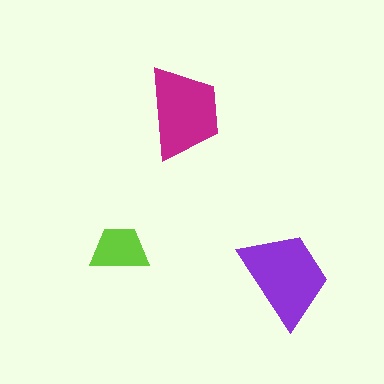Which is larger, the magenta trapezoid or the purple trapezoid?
The purple one.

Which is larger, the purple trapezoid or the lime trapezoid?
The purple one.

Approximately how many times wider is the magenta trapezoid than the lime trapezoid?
About 1.5 times wider.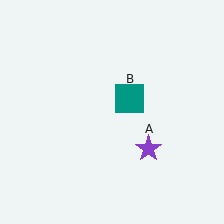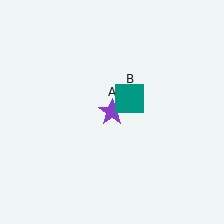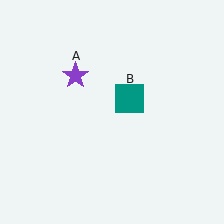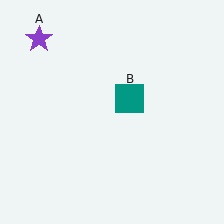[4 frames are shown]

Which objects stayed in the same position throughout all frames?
Teal square (object B) remained stationary.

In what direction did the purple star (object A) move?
The purple star (object A) moved up and to the left.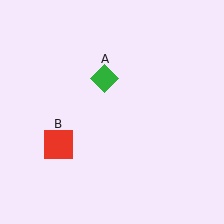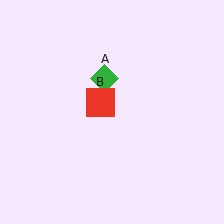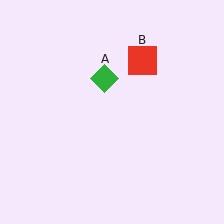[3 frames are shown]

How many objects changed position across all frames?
1 object changed position: red square (object B).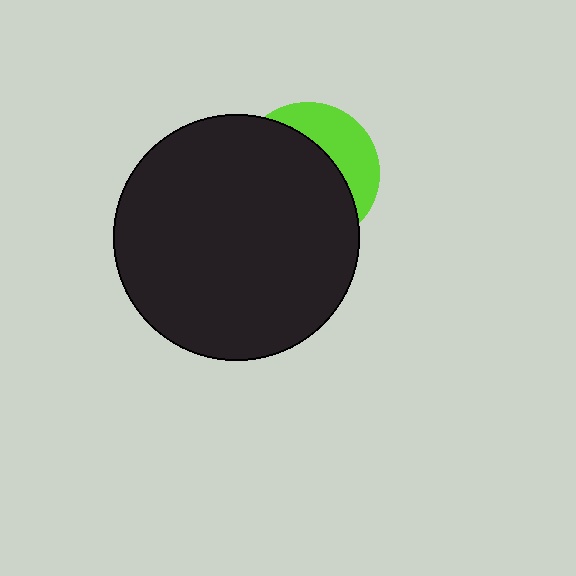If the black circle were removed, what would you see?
You would see the complete lime circle.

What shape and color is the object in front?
The object in front is a black circle.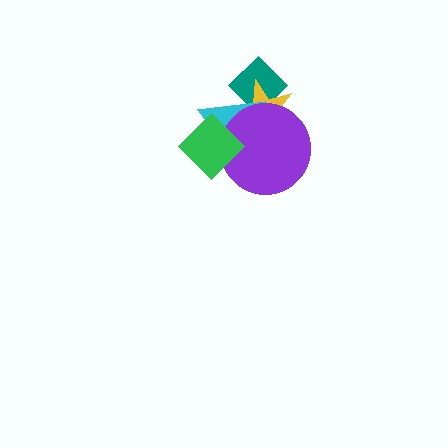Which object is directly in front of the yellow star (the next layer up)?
The cyan triangle is directly in front of the yellow star.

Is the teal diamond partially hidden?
Yes, it is partially covered by another shape.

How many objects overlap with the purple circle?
4 objects overlap with the purple circle.